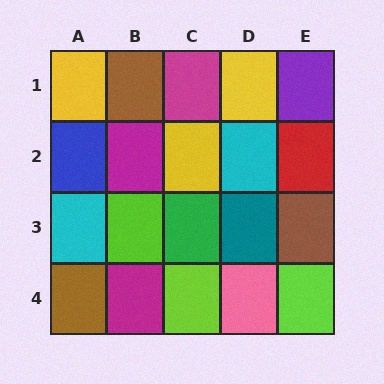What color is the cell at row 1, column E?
Purple.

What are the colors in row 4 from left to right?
Brown, magenta, lime, pink, lime.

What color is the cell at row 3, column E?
Brown.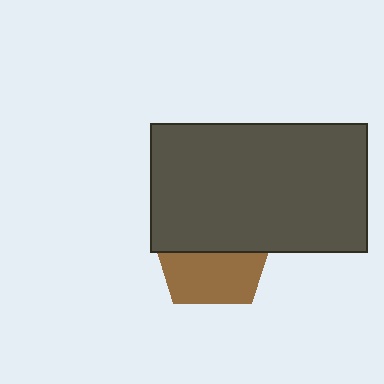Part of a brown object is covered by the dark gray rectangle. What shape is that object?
It is a pentagon.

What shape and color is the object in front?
The object in front is a dark gray rectangle.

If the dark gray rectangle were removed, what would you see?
You would see the complete brown pentagon.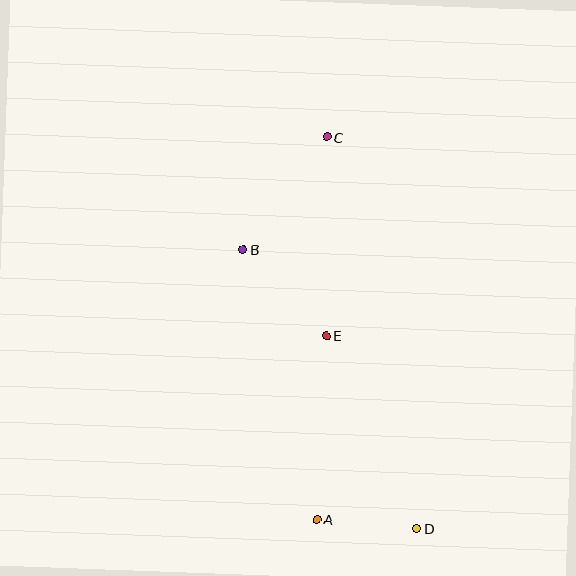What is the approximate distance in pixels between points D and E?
The distance between D and E is approximately 213 pixels.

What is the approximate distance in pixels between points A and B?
The distance between A and B is approximately 280 pixels.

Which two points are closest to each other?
Points A and D are closest to each other.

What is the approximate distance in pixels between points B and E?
The distance between B and E is approximately 120 pixels.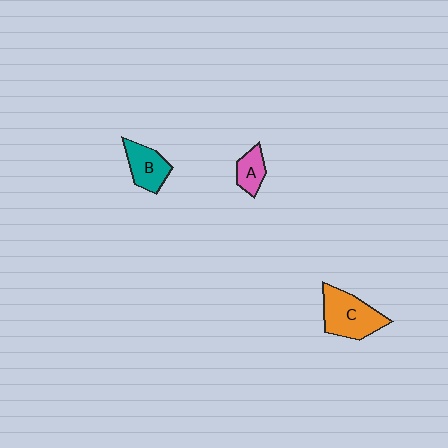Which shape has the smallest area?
Shape A (pink).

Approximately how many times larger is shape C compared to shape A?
Approximately 2.2 times.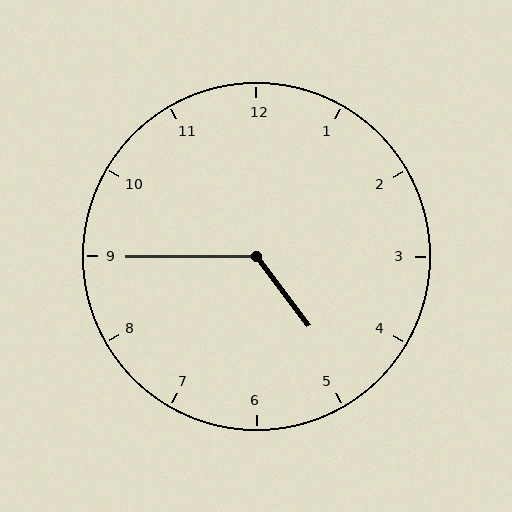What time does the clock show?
4:45.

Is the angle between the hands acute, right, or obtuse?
It is obtuse.